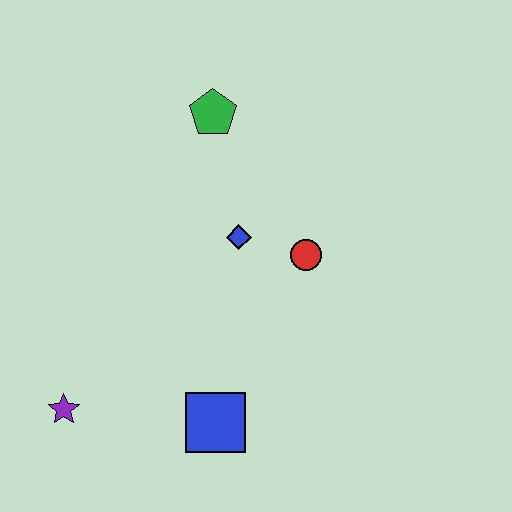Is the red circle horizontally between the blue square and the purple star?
No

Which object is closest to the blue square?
The purple star is closest to the blue square.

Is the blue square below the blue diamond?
Yes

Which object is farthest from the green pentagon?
The purple star is farthest from the green pentagon.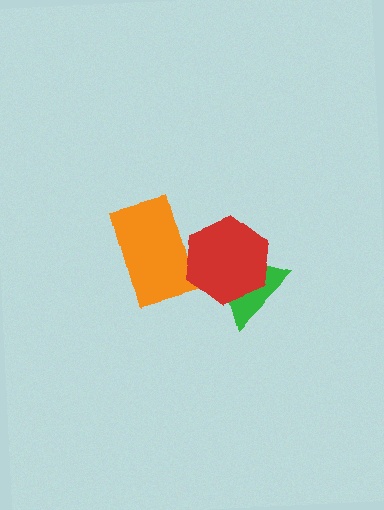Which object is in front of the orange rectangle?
The red hexagon is in front of the orange rectangle.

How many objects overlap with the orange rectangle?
1 object overlaps with the orange rectangle.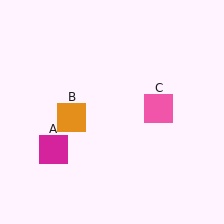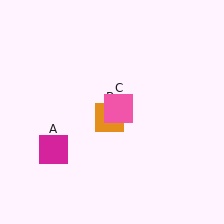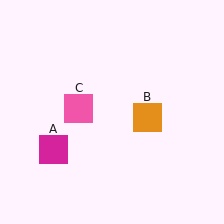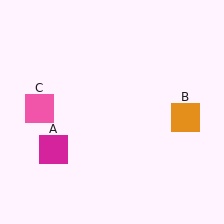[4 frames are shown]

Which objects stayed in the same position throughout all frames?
Magenta square (object A) remained stationary.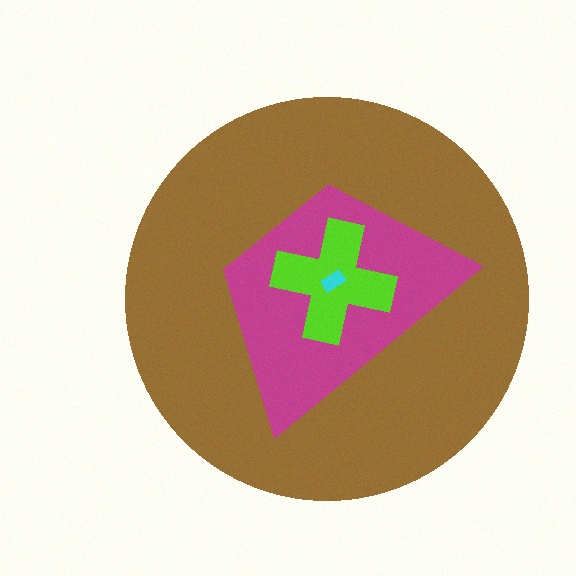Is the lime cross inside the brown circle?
Yes.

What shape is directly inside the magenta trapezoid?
The lime cross.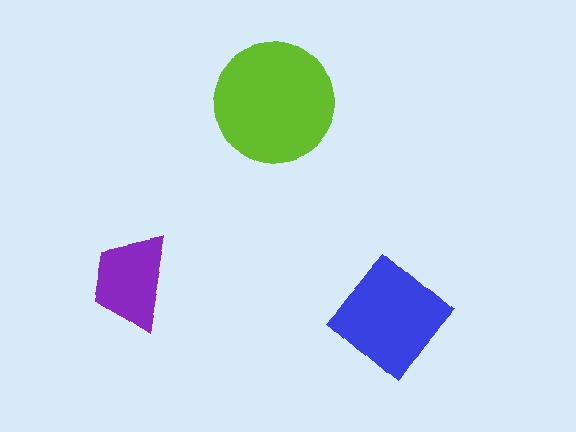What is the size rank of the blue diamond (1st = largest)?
2nd.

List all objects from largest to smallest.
The lime circle, the blue diamond, the purple trapezoid.